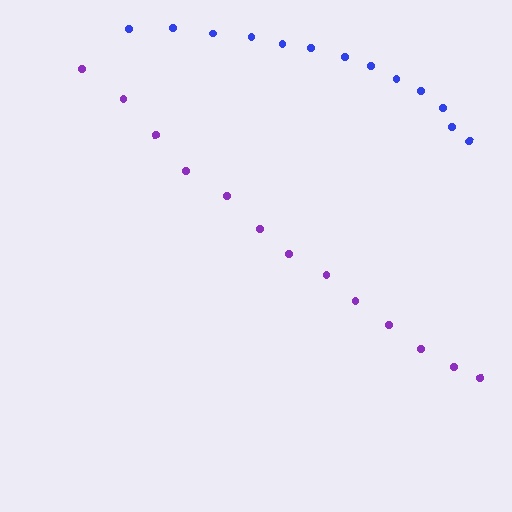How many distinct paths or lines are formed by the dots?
There are 2 distinct paths.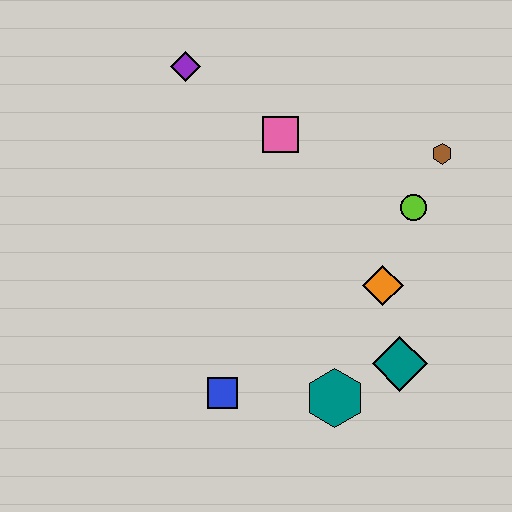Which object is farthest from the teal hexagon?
The purple diamond is farthest from the teal hexagon.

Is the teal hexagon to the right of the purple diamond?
Yes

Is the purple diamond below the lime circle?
No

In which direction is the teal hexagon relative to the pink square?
The teal hexagon is below the pink square.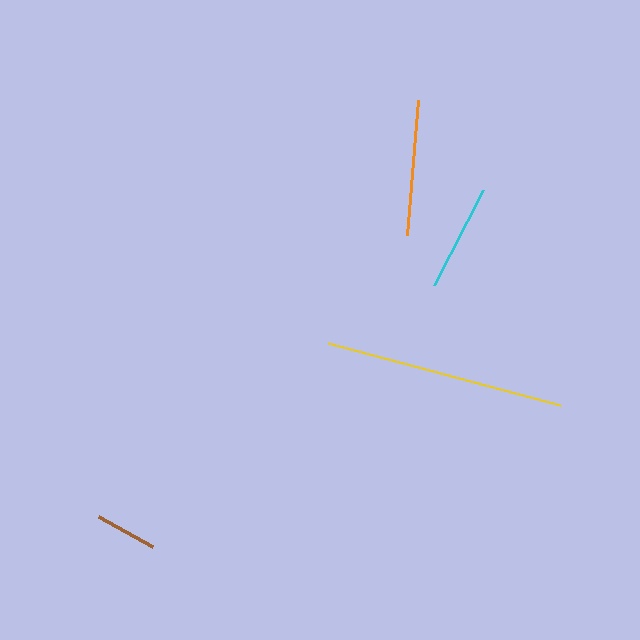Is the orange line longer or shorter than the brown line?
The orange line is longer than the brown line.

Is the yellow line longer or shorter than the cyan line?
The yellow line is longer than the cyan line.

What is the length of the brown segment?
The brown segment is approximately 62 pixels long.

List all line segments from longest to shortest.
From longest to shortest: yellow, orange, cyan, brown.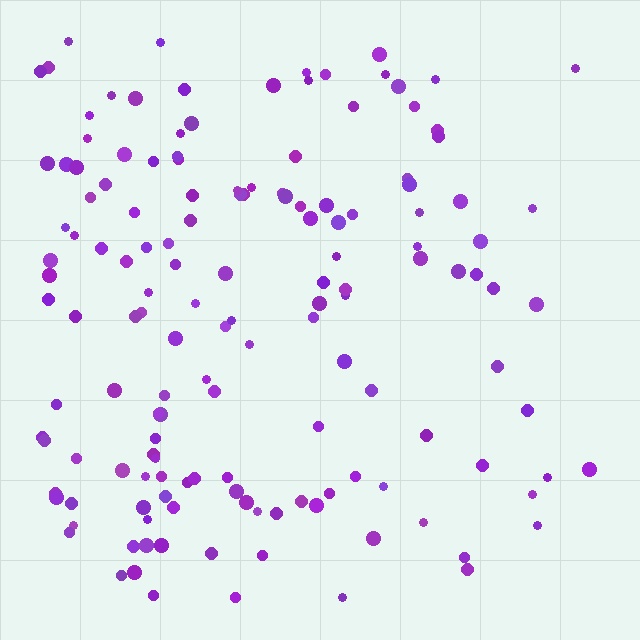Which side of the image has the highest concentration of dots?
The left.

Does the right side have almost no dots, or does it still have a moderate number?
Still a moderate number, just noticeably fewer than the left.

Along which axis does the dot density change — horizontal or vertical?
Horizontal.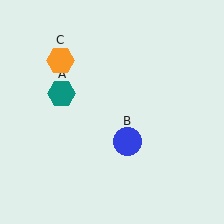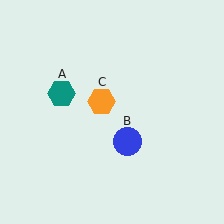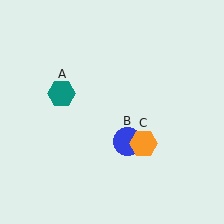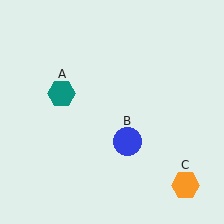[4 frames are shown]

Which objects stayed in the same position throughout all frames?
Teal hexagon (object A) and blue circle (object B) remained stationary.